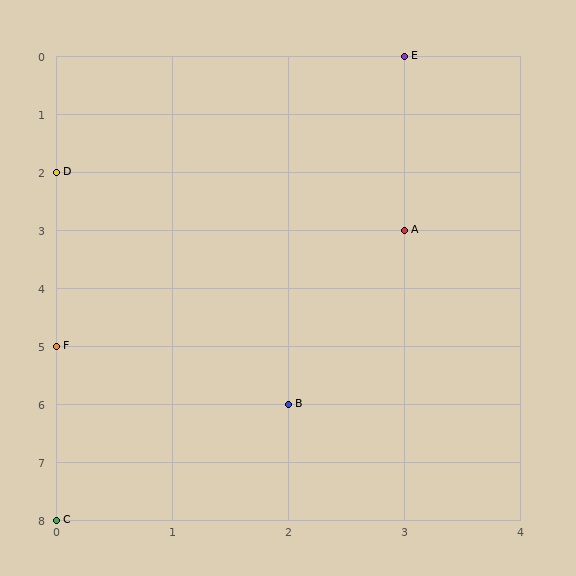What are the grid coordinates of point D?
Point D is at grid coordinates (0, 2).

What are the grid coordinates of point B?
Point B is at grid coordinates (2, 6).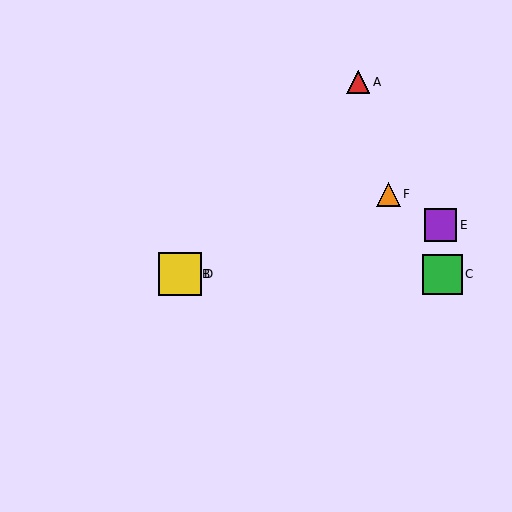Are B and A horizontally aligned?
No, B is at y≈274 and A is at y≈82.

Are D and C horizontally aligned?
Yes, both are at y≈274.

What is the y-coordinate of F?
Object F is at y≈194.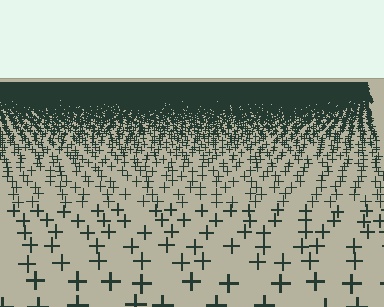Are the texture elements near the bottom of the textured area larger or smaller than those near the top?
Larger. Near the bottom, elements are closer to the viewer and appear at a bigger on-screen size.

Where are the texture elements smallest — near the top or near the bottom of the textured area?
Near the top.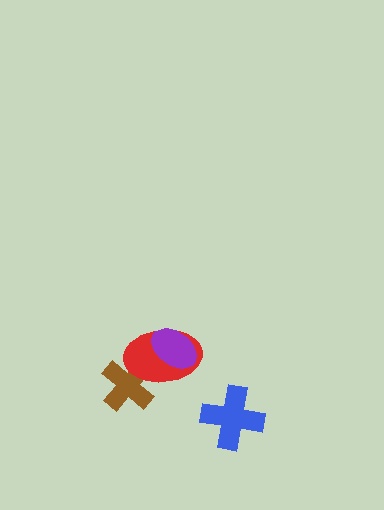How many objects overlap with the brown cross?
1 object overlaps with the brown cross.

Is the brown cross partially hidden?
Yes, it is partially covered by another shape.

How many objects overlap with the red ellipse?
2 objects overlap with the red ellipse.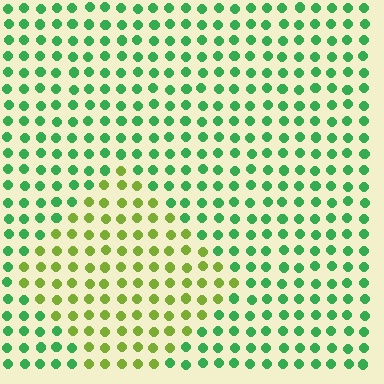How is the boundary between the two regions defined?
The boundary is defined purely by a slight shift in hue (about 49 degrees). Spacing, size, and orientation are identical on both sides.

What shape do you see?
I see a diamond.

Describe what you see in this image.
The image is filled with small green elements in a uniform arrangement. A diamond-shaped region is visible where the elements are tinted to a slightly different hue, forming a subtle color boundary.